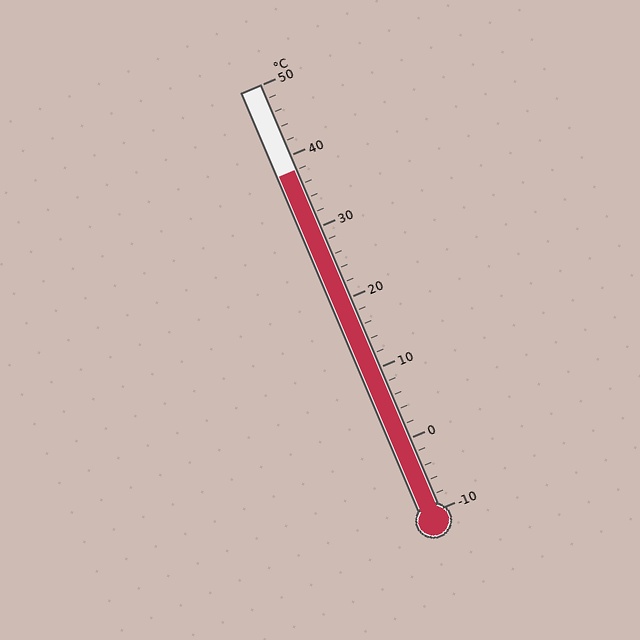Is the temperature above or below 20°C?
The temperature is above 20°C.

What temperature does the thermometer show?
The thermometer shows approximately 38°C.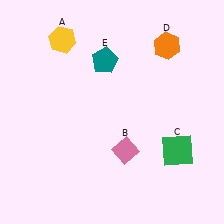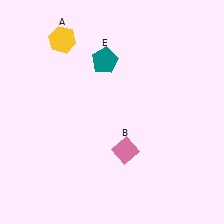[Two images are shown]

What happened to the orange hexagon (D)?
The orange hexagon (D) was removed in Image 2. It was in the top-right area of Image 1.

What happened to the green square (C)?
The green square (C) was removed in Image 2. It was in the bottom-right area of Image 1.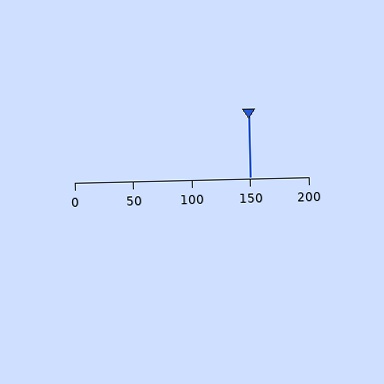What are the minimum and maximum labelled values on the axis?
The axis runs from 0 to 200.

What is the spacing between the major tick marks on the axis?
The major ticks are spaced 50 apart.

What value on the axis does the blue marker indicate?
The marker indicates approximately 150.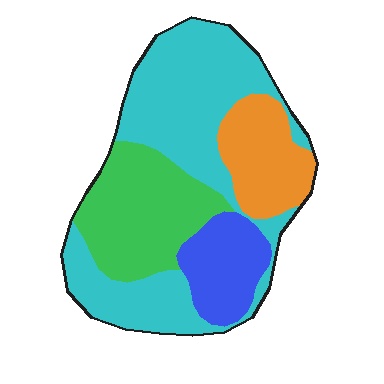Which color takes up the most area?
Cyan, at roughly 45%.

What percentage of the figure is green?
Green covers 24% of the figure.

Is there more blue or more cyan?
Cyan.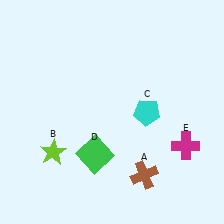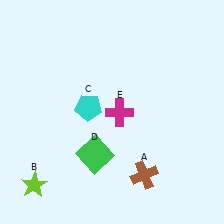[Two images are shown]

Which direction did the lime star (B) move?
The lime star (B) moved down.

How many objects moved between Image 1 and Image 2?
3 objects moved between the two images.